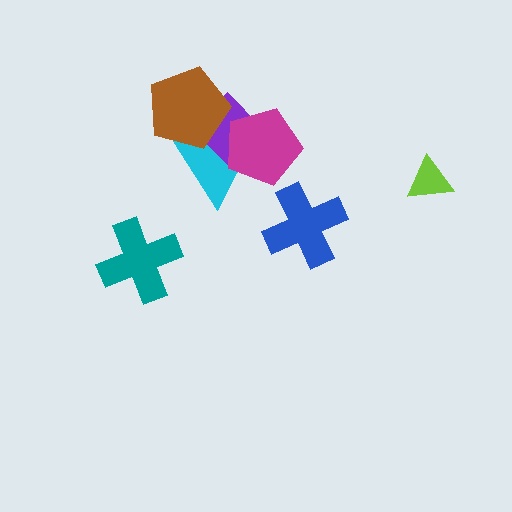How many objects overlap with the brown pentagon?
2 objects overlap with the brown pentagon.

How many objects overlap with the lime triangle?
0 objects overlap with the lime triangle.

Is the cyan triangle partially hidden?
Yes, it is partially covered by another shape.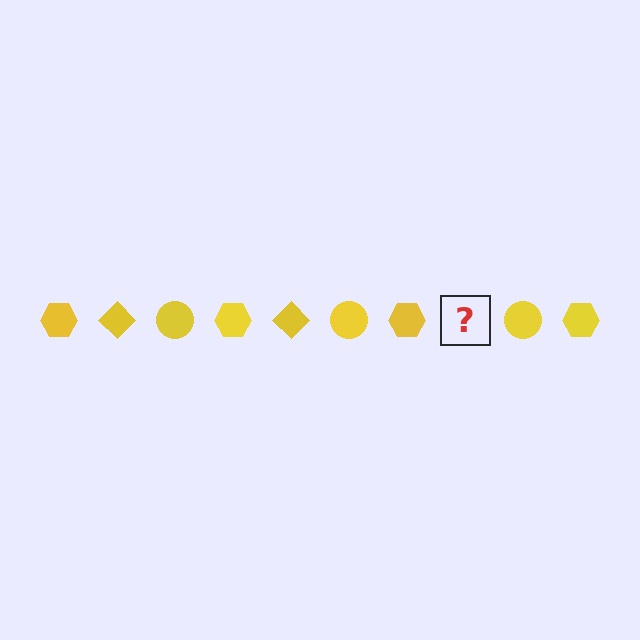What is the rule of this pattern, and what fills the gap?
The rule is that the pattern cycles through hexagon, diamond, circle shapes in yellow. The gap should be filled with a yellow diamond.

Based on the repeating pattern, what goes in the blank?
The blank should be a yellow diamond.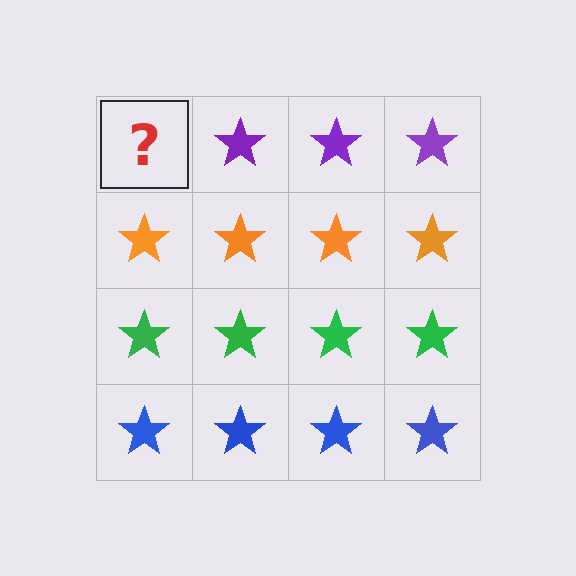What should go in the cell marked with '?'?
The missing cell should contain a purple star.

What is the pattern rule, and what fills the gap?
The rule is that each row has a consistent color. The gap should be filled with a purple star.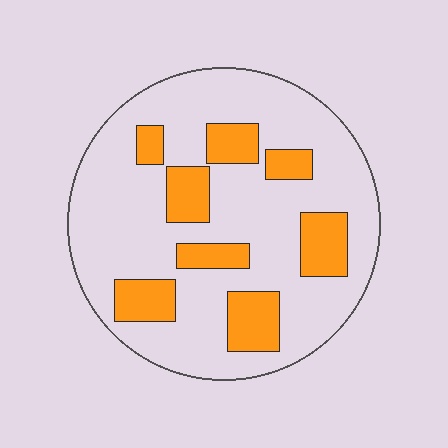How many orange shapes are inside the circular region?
8.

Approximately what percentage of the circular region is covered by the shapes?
Approximately 25%.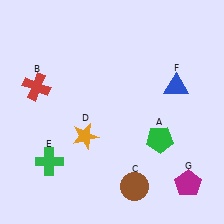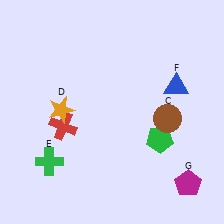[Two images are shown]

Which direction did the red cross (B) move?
The red cross (B) moved down.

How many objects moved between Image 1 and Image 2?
3 objects moved between the two images.